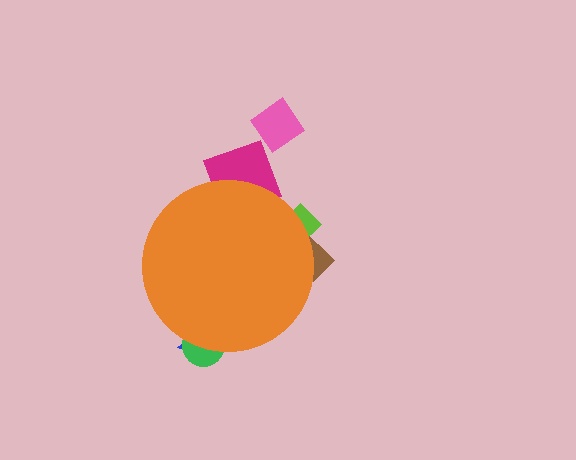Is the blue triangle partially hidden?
Yes, the blue triangle is partially hidden behind the orange circle.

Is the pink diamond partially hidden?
No, the pink diamond is fully visible.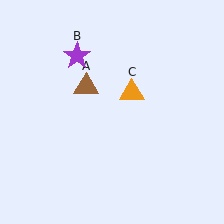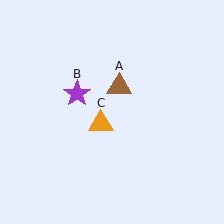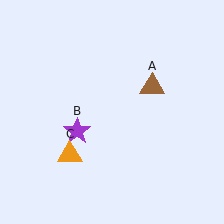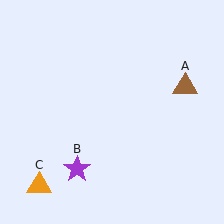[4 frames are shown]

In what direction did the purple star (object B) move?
The purple star (object B) moved down.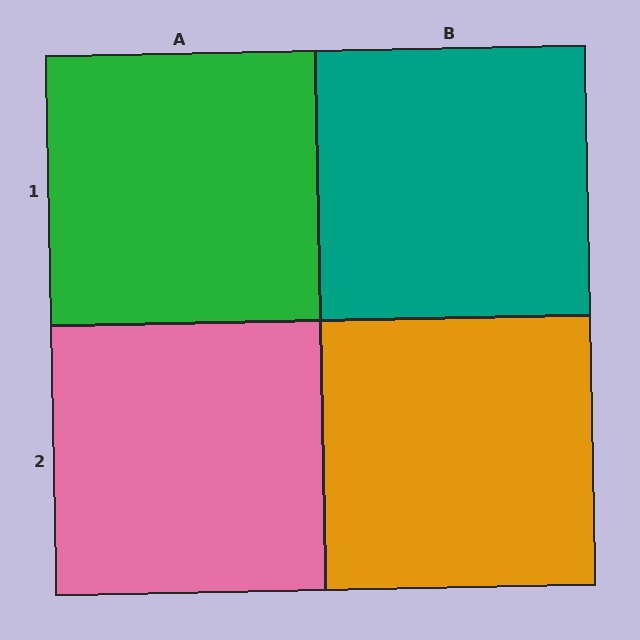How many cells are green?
1 cell is green.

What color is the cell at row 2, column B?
Orange.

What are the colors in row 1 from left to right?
Green, teal.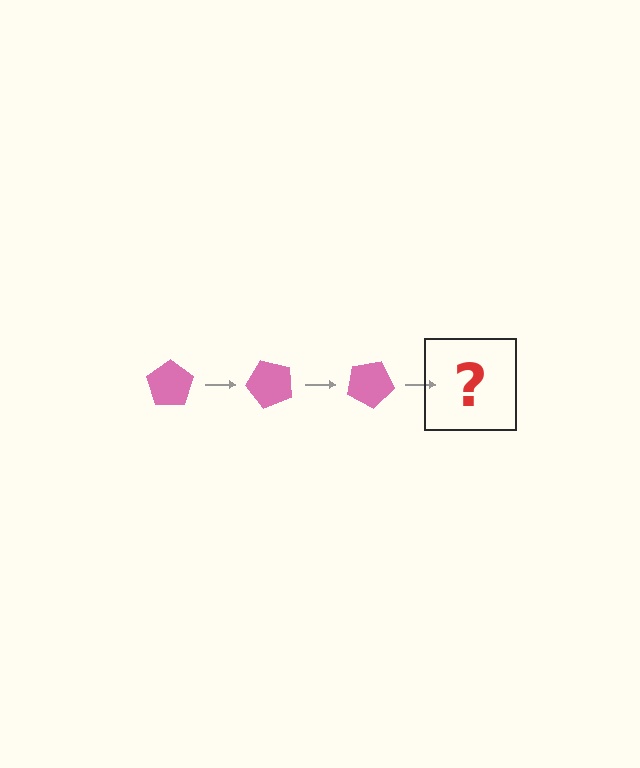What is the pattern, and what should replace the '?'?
The pattern is that the pentagon rotates 50 degrees each step. The '?' should be a pink pentagon rotated 150 degrees.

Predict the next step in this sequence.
The next step is a pink pentagon rotated 150 degrees.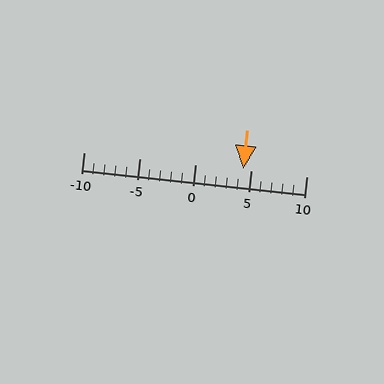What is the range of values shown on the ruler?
The ruler shows values from -10 to 10.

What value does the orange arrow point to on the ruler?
The orange arrow points to approximately 4.